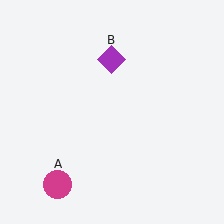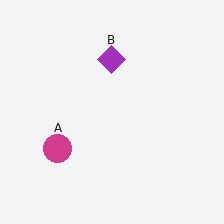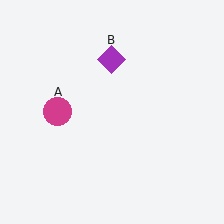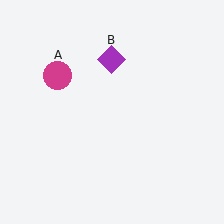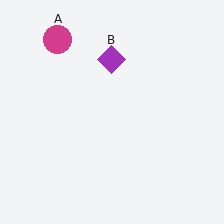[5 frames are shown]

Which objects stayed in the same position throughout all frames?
Purple diamond (object B) remained stationary.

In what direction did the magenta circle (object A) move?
The magenta circle (object A) moved up.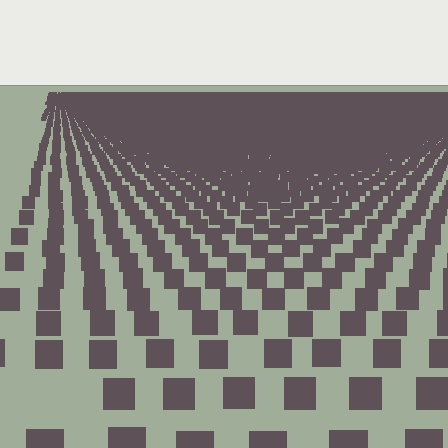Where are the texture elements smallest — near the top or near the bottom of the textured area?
Near the top.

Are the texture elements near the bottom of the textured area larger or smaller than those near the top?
Larger. Near the bottom, elements are closer to the viewer and appear at a bigger on-screen size.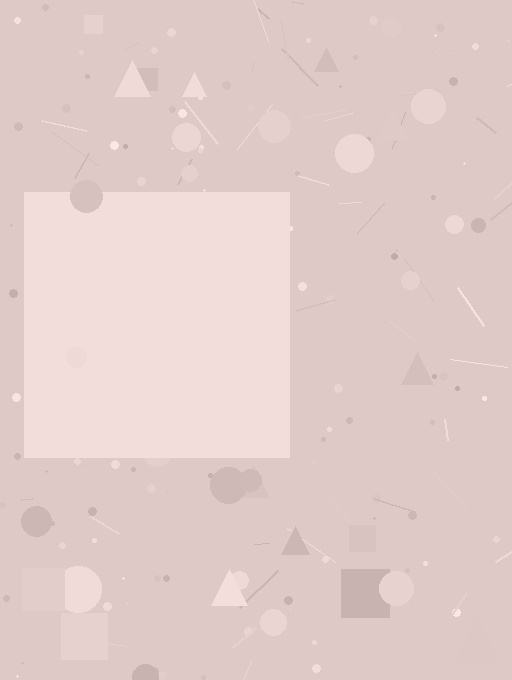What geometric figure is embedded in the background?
A square is embedded in the background.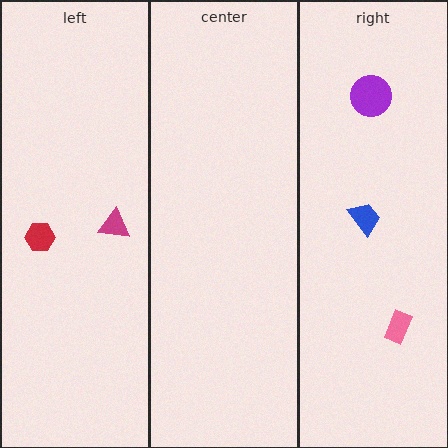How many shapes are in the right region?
3.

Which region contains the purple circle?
The right region.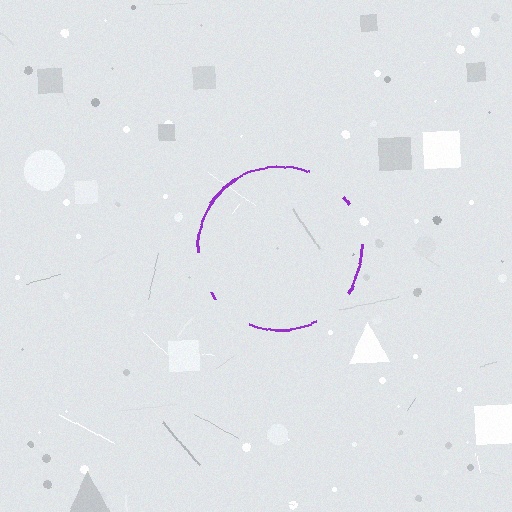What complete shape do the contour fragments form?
The contour fragments form a circle.